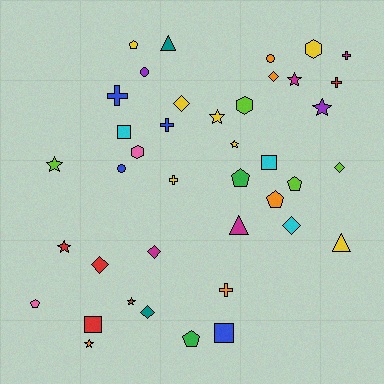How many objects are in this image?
There are 40 objects.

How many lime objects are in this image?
There are 4 lime objects.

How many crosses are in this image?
There are 6 crosses.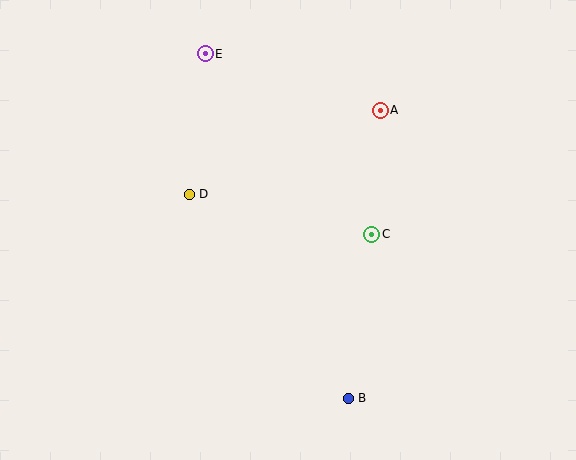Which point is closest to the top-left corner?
Point E is closest to the top-left corner.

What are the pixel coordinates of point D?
Point D is at (189, 194).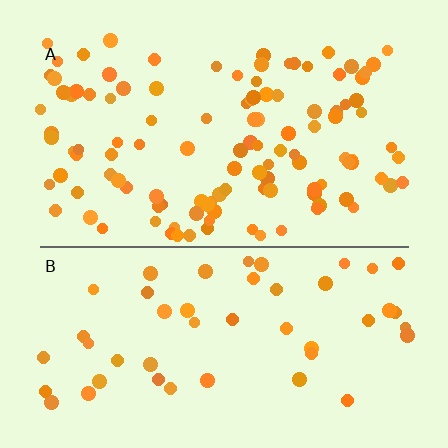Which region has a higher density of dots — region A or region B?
A (the top).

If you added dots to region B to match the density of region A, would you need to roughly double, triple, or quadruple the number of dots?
Approximately double.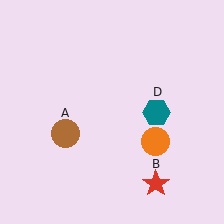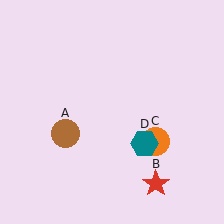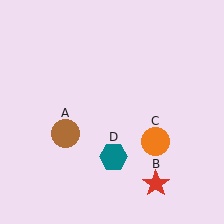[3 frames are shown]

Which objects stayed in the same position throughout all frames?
Brown circle (object A) and red star (object B) and orange circle (object C) remained stationary.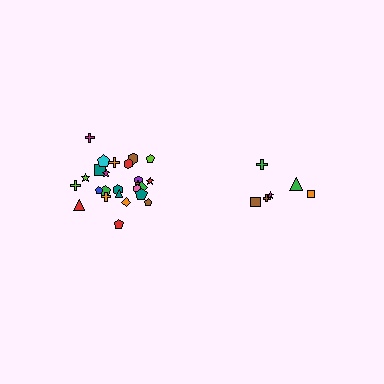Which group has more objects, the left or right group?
The left group.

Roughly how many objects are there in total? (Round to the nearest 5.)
Roughly 30 objects in total.